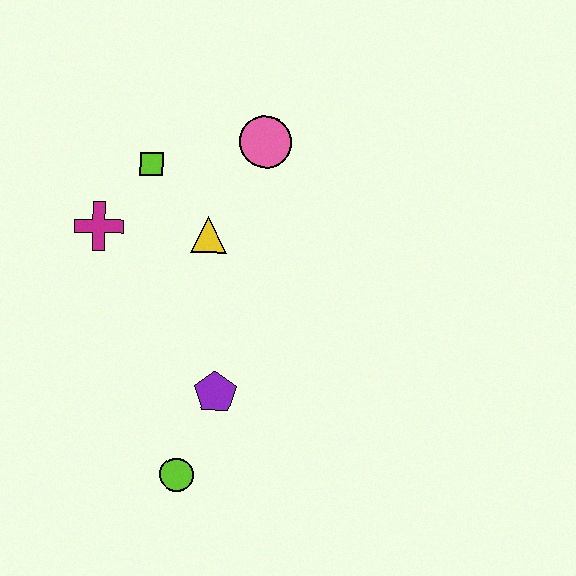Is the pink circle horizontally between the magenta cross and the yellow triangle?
No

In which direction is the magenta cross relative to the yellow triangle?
The magenta cross is to the left of the yellow triangle.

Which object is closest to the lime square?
The magenta cross is closest to the lime square.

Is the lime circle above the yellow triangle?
No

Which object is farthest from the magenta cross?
The lime circle is farthest from the magenta cross.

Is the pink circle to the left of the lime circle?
No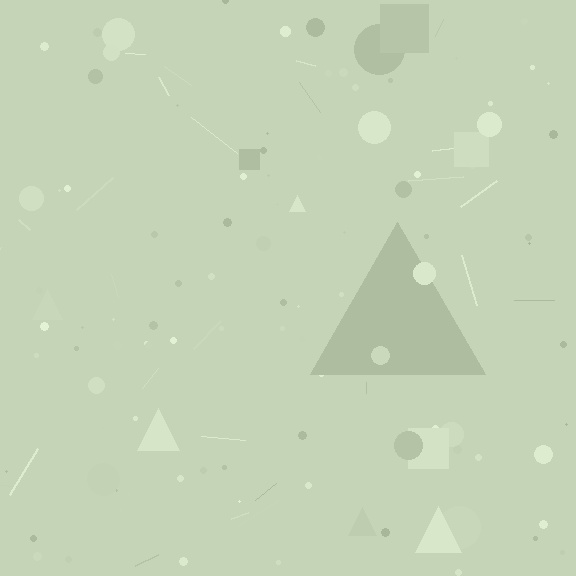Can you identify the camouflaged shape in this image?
The camouflaged shape is a triangle.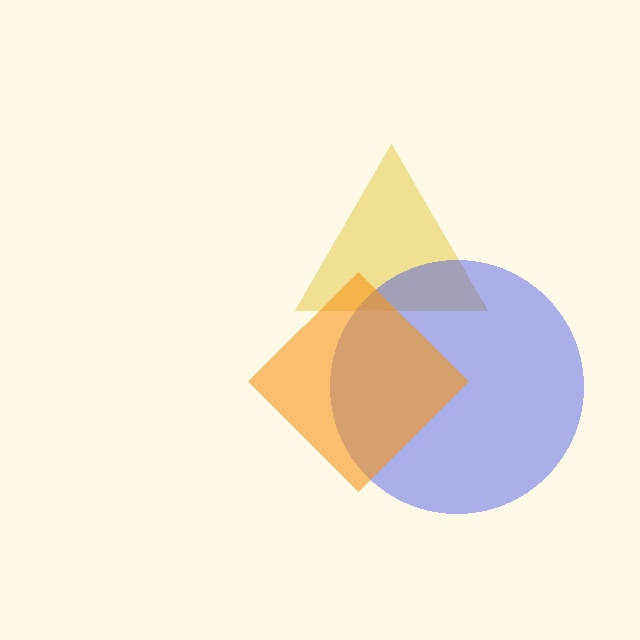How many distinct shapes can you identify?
There are 3 distinct shapes: a yellow triangle, a blue circle, an orange diamond.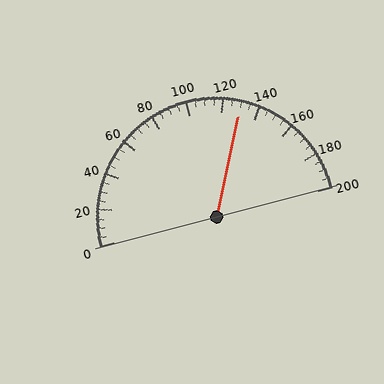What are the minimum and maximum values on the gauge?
The gauge ranges from 0 to 200.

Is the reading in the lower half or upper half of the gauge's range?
The reading is in the upper half of the range (0 to 200).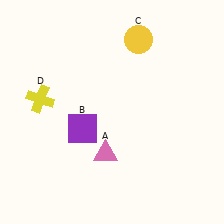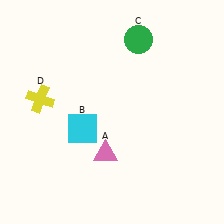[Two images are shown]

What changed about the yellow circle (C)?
In Image 1, C is yellow. In Image 2, it changed to green.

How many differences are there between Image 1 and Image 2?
There are 2 differences between the two images.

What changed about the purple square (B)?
In Image 1, B is purple. In Image 2, it changed to cyan.